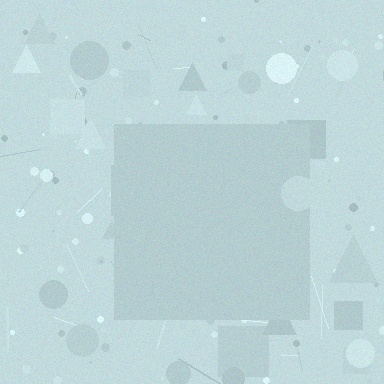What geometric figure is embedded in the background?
A square is embedded in the background.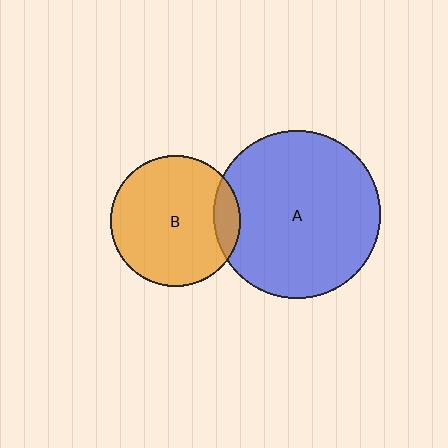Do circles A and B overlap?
Yes.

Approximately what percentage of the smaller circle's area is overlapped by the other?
Approximately 10%.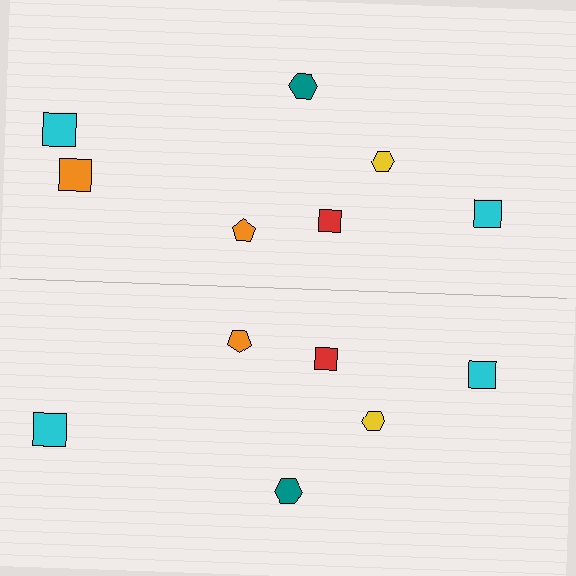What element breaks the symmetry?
A orange square is missing from the bottom side.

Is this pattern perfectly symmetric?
No, the pattern is not perfectly symmetric. A orange square is missing from the bottom side.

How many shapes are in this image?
There are 13 shapes in this image.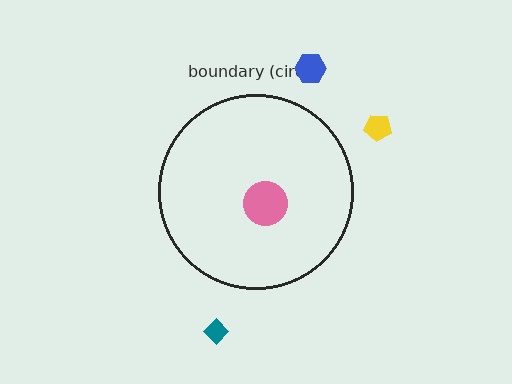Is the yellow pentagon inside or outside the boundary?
Outside.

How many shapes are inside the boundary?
1 inside, 3 outside.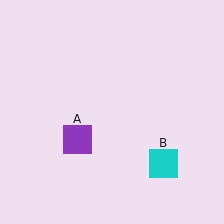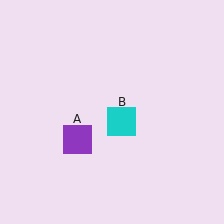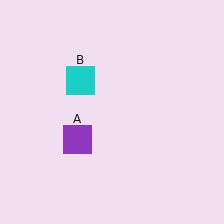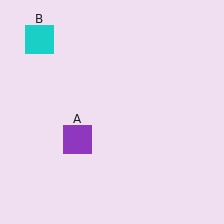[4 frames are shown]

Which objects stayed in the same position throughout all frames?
Purple square (object A) remained stationary.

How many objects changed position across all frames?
1 object changed position: cyan square (object B).